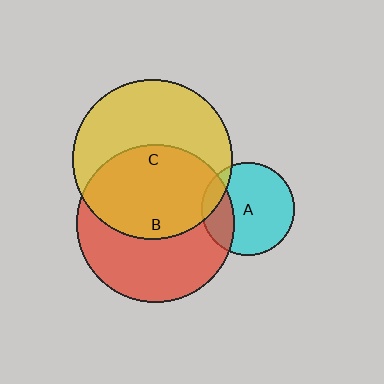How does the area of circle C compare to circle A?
Approximately 3.0 times.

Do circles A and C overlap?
Yes.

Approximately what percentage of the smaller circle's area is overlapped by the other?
Approximately 15%.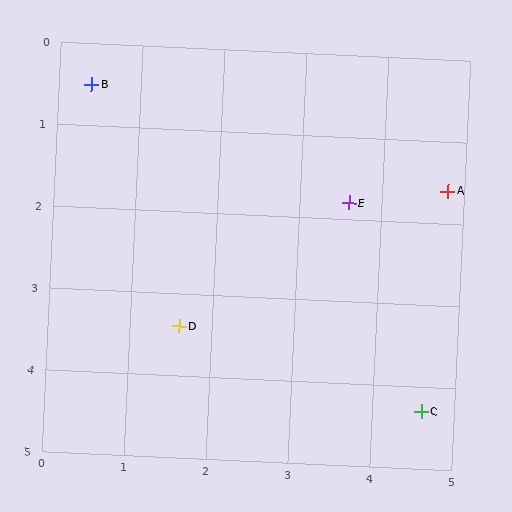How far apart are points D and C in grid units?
Points D and C are about 3.1 grid units apart.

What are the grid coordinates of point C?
Point C is at approximately (4.6, 4.3).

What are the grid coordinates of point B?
Point B is at approximately (0.4, 0.5).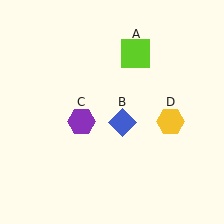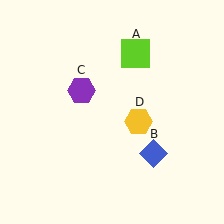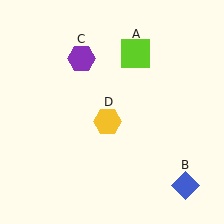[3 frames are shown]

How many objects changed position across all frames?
3 objects changed position: blue diamond (object B), purple hexagon (object C), yellow hexagon (object D).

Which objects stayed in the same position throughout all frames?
Lime square (object A) remained stationary.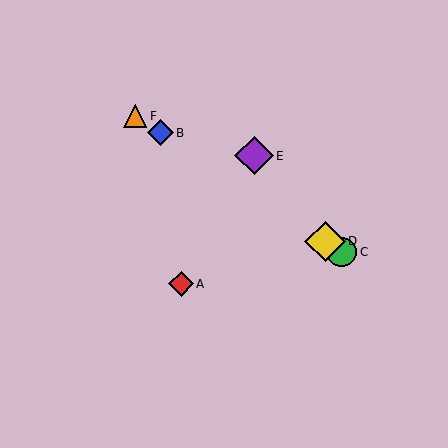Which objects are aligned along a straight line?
Objects B, C, D, F are aligned along a straight line.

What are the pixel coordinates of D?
Object D is at (325, 241).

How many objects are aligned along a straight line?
4 objects (B, C, D, F) are aligned along a straight line.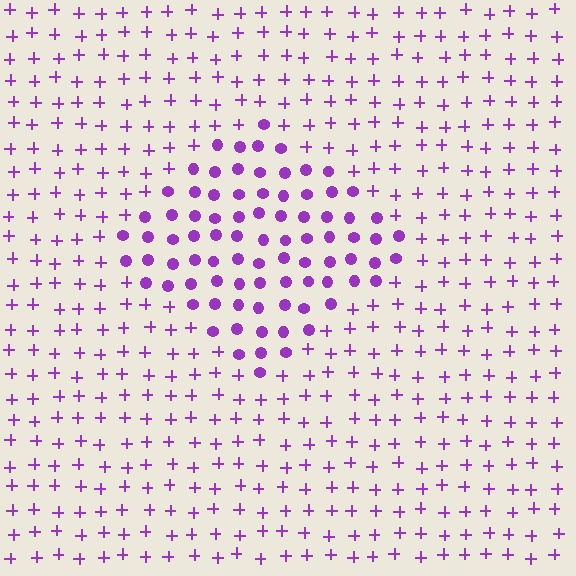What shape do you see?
I see a diamond.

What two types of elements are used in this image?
The image uses circles inside the diamond region and plus signs outside it.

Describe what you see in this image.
The image is filled with small purple elements arranged in a uniform grid. A diamond-shaped region contains circles, while the surrounding area contains plus signs. The boundary is defined purely by the change in element shape.